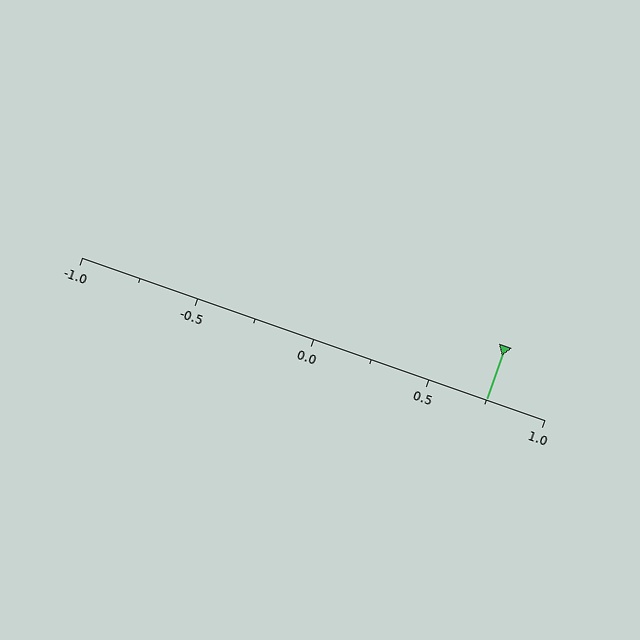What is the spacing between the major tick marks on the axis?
The major ticks are spaced 0.5 apart.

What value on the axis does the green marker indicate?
The marker indicates approximately 0.75.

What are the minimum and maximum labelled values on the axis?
The axis runs from -1.0 to 1.0.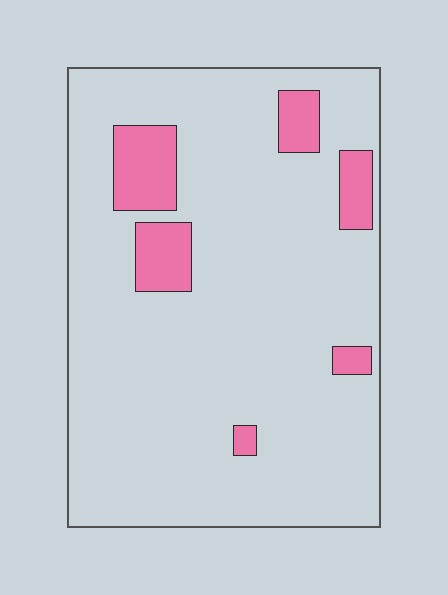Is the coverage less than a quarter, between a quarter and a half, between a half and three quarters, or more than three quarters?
Less than a quarter.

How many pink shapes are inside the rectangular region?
6.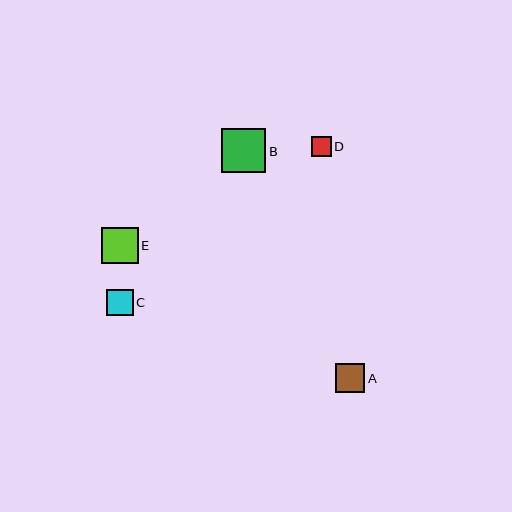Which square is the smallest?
Square D is the smallest with a size of approximately 20 pixels.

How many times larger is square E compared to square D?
Square E is approximately 1.8 times the size of square D.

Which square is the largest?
Square B is the largest with a size of approximately 44 pixels.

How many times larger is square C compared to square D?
Square C is approximately 1.3 times the size of square D.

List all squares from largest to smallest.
From largest to smallest: B, E, A, C, D.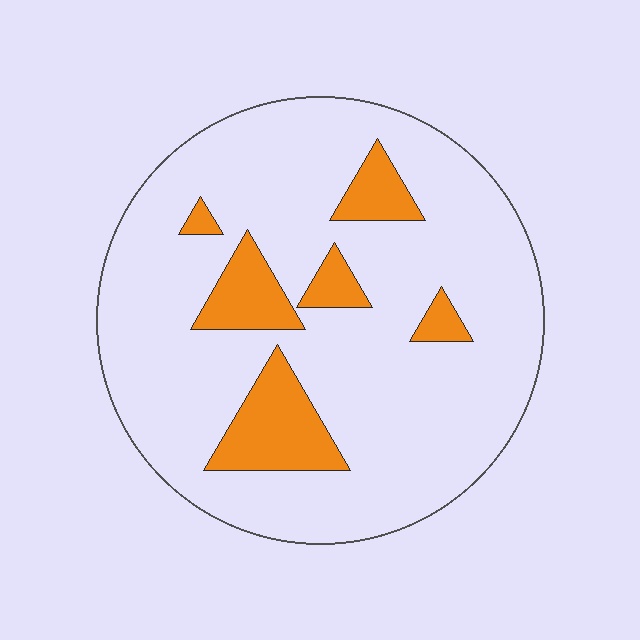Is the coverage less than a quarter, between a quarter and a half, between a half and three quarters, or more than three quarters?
Less than a quarter.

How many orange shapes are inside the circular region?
6.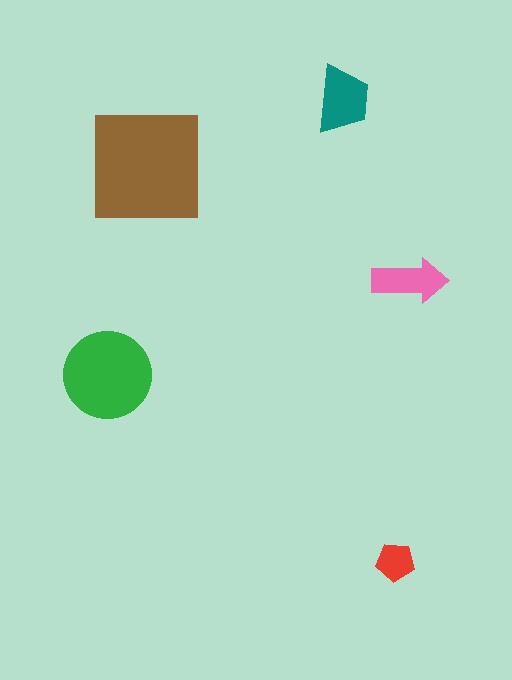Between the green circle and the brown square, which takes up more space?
The brown square.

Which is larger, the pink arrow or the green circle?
The green circle.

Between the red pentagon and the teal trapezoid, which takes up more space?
The teal trapezoid.